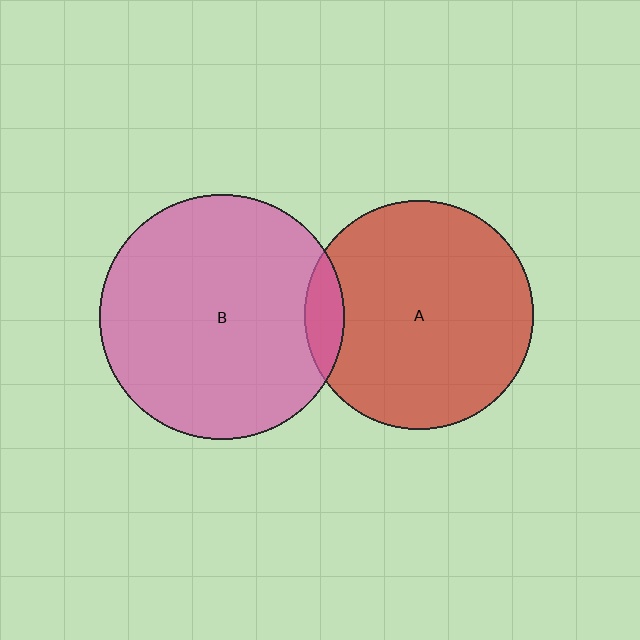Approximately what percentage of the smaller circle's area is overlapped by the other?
Approximately 10%.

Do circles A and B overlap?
Yes.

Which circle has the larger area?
Circle B (pink).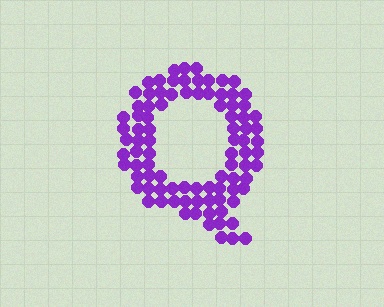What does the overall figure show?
The overall figure shows the letter Q.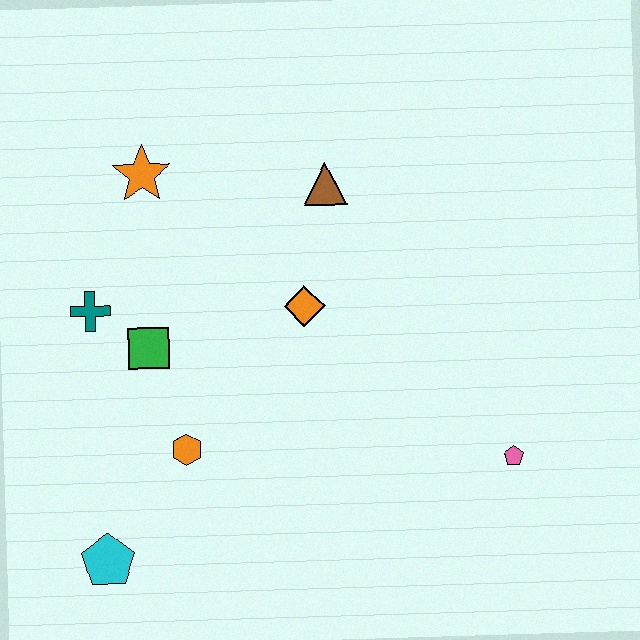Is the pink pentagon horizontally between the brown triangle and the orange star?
No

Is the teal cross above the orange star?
No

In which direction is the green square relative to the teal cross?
The green square is to the right of the teal cross.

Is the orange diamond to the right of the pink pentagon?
No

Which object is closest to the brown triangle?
The orange diamond is closest to the brown triangle.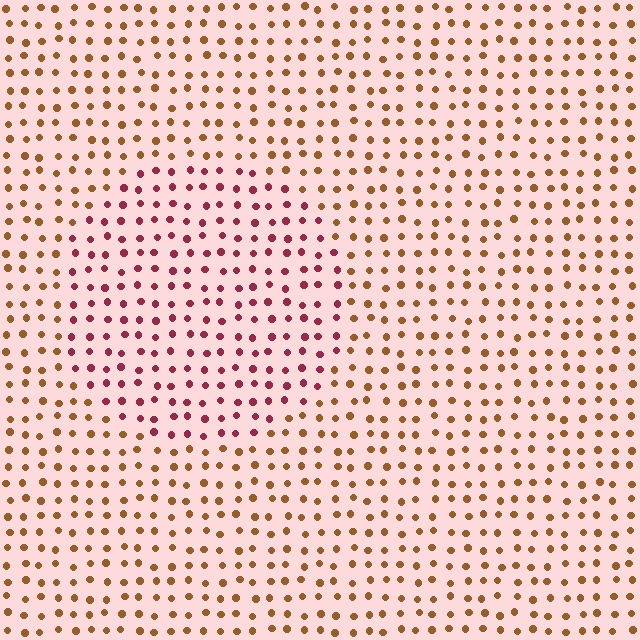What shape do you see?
I see a circle.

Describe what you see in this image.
The image is filled with small brown elements in a uniform arrangement. A circle-shaped region is visible where the elements are tinted to a slightly different hue, forming a subtle color boundary.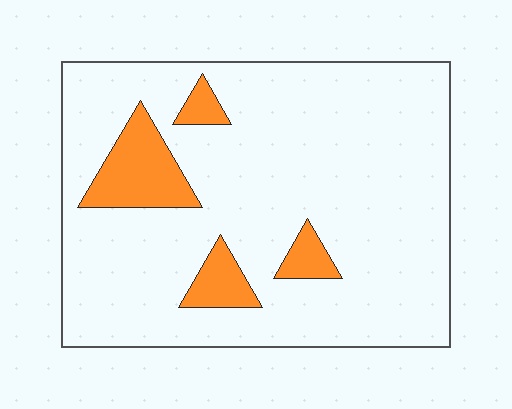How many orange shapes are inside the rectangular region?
4.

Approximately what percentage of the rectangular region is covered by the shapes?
Approximately 10%.